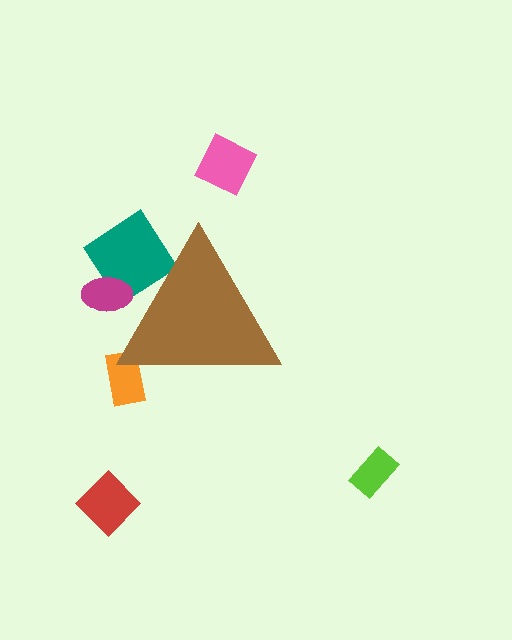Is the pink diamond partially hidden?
No, the pink diamond is fully visible.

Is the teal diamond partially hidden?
Yes, the teal diamond is partially hidden behind the brown triangle.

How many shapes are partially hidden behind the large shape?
3 shapes are partially hidden.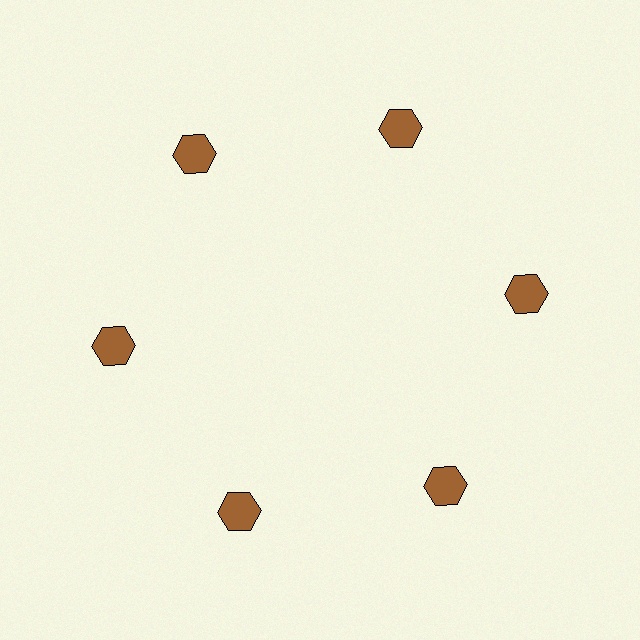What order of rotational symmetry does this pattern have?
This pattern has 6-fold rotational symmetry.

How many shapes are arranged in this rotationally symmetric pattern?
There are 6 shapes, arranged in 6 groups of 1.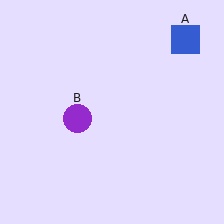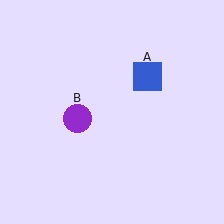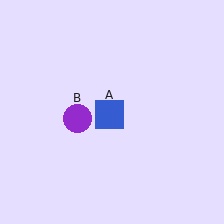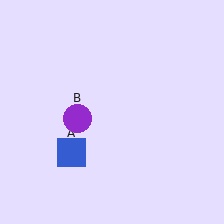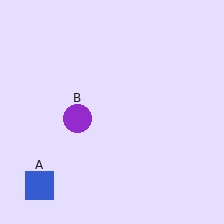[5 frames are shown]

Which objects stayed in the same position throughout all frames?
Purple circle (object B) remained stationary.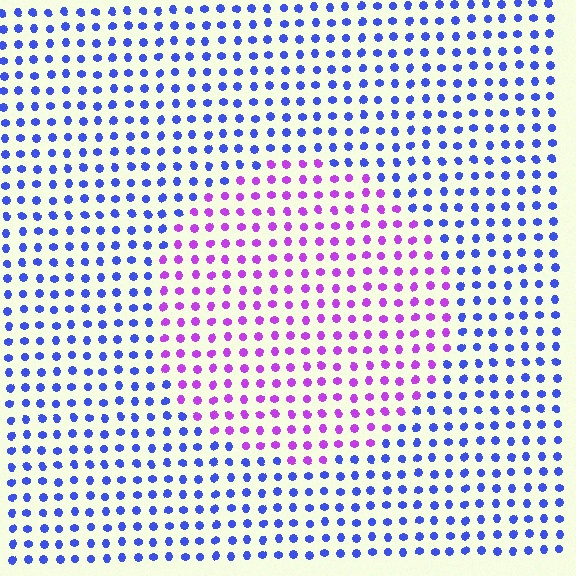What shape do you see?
I see a circle.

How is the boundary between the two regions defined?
The boundary is defined purely by a slight shift in hue (about 54 degrees). Spacing, size, and orientation are identical on both sides.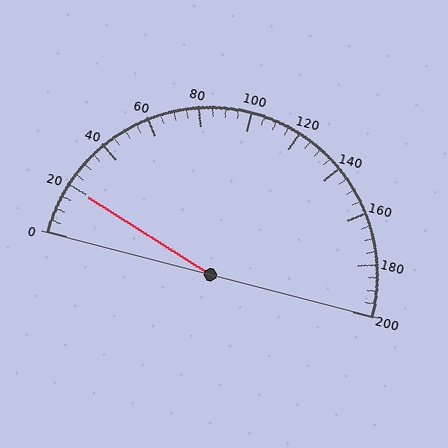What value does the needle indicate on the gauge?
The needle indicates approximately 20.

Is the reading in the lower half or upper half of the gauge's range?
The reading is in the lower half of the range (0 to 200).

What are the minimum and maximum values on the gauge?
The gauge ranges from 0 to 200.